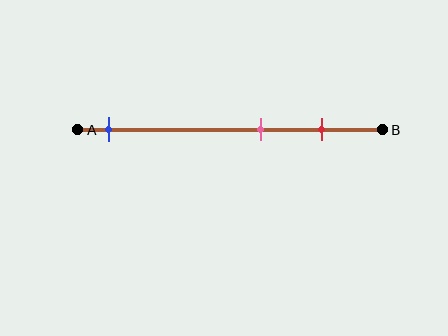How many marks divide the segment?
There are 3 marks dividing the segment.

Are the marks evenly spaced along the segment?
No, the marks are not evenly spaced.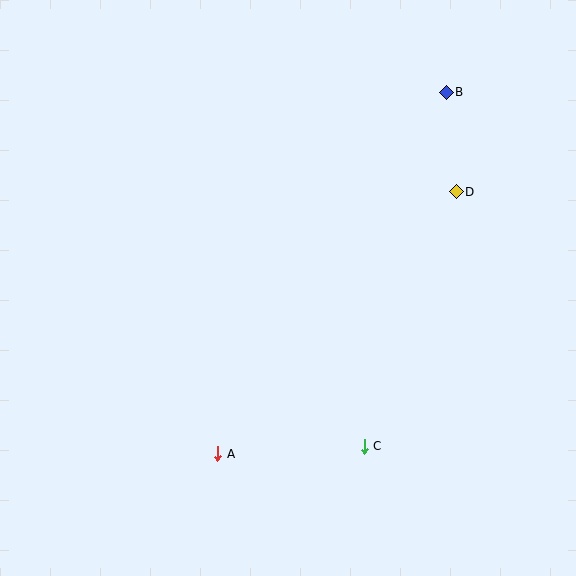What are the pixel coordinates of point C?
Point C is at (364, 446).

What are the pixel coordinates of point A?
Point A is at (218, 454).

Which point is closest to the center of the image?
Point C at (364, 446) is closest to the center.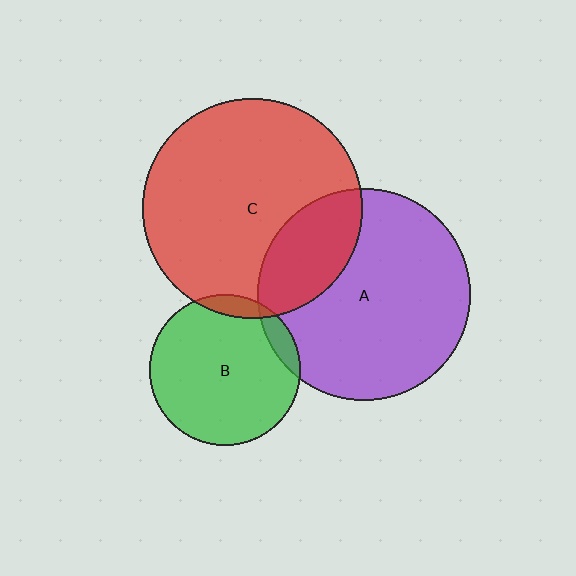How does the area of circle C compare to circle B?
Approximately 2.1 times.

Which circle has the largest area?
Circle C (red).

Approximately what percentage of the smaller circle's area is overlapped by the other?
Approximately 25%.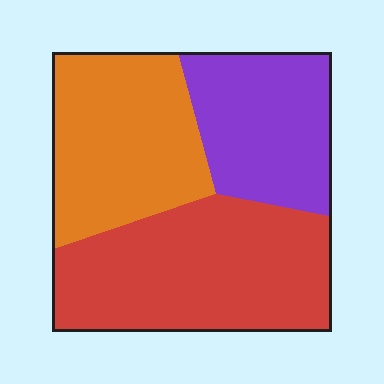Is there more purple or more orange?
Orange.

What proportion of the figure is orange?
Orange covers around 30% of the figure.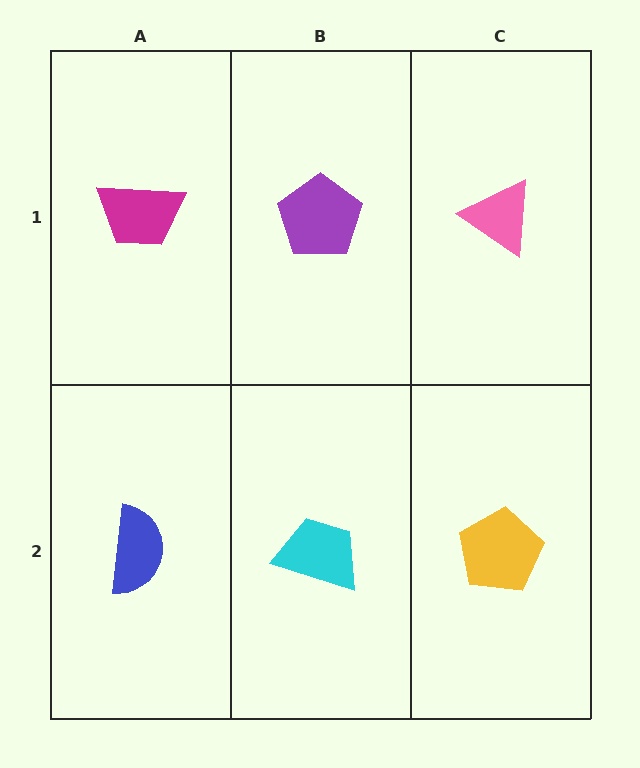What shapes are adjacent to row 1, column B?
A cyan trapezoid (row 2, column B), a magenta trapezoid (row 1, column A), a pink triangle (row 1, column C).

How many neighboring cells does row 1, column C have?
2.